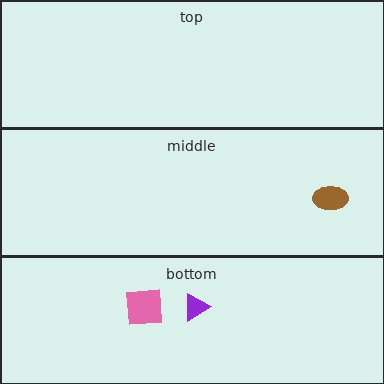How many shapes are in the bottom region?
2.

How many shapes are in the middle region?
1.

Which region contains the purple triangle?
The bottom region.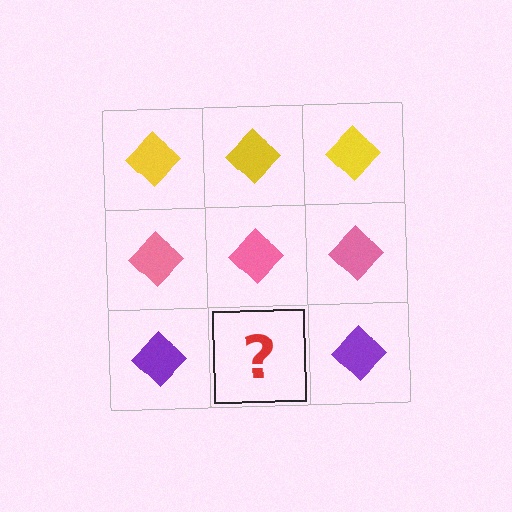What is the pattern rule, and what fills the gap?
The rule is that each row has a consistent color. The gap should be filled with a purple diamond.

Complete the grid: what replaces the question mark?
The question mark should be replaced with a purple diamond.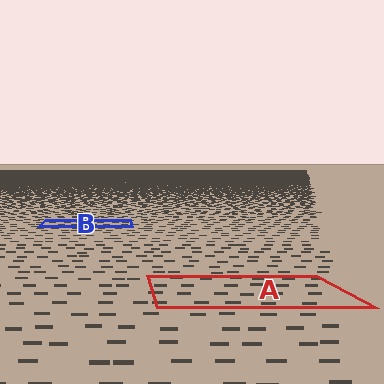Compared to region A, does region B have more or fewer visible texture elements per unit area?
Region B has more texture elements per unit area — they are packed more densely because it is farther away.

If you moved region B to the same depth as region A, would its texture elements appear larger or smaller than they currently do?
They would appear larger. At a closer depth, the same texture elements are projected at a bigger on-screen size.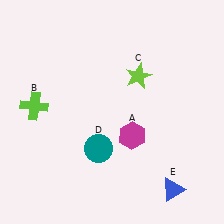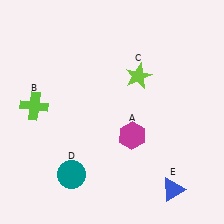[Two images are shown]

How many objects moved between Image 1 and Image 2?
1 object moved between the two images.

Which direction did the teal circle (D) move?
The teal circle (D) moved left.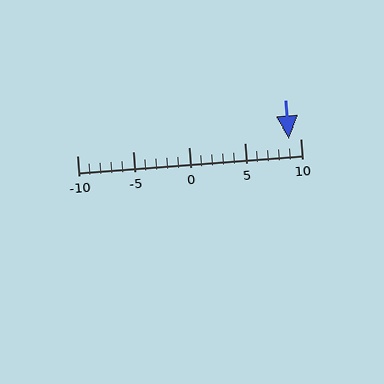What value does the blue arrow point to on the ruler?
The blue arrow points to approximately 9.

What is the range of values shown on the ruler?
The ruler shows values from -10 to 10.